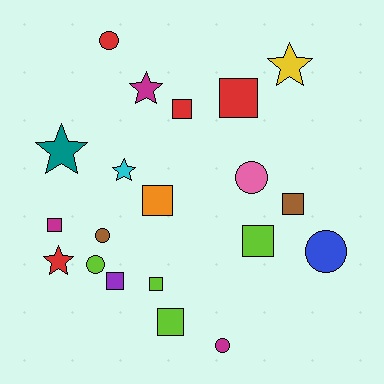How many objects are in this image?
There are 20 objects.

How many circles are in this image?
There are 6 circles.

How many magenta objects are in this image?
There are 3 magenta objects.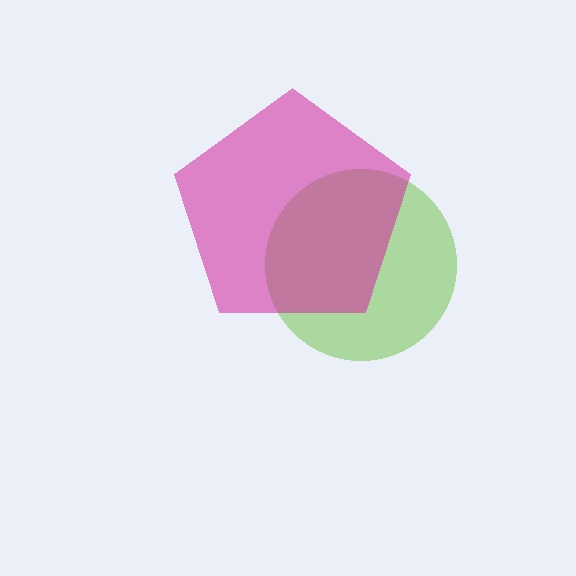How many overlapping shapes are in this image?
There are 2 overlapping shapes in the image.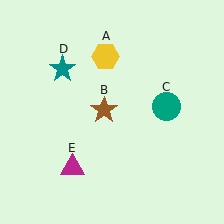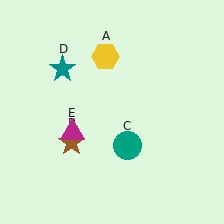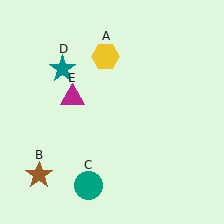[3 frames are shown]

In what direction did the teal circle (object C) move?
The teal circle (object C) moved down and to the left.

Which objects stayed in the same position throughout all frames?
Yellow hexagon (object A) and teal star (object D) remained stationary.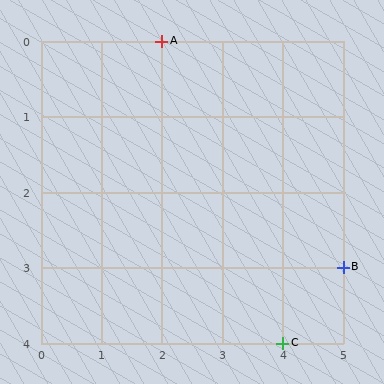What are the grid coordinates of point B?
Point B is at grid coordinates (5, 3).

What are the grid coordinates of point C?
Point C is at grid coordinates (4, 4).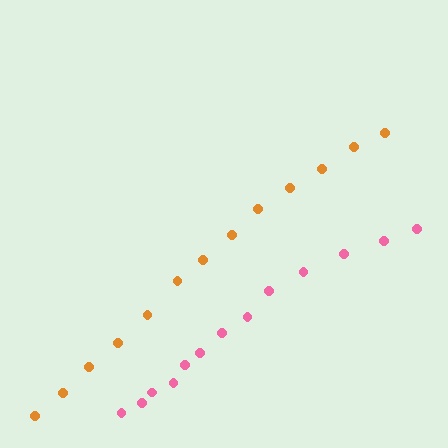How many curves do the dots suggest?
There are 2 distinct paths.